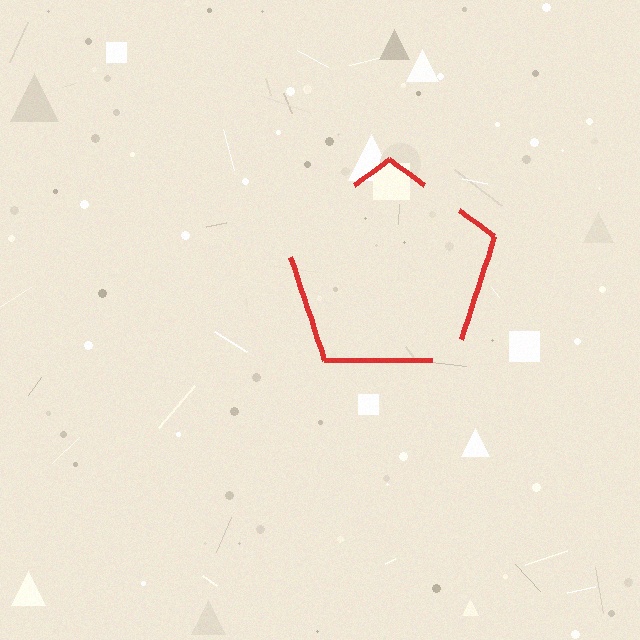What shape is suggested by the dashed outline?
The dashed outline suggests a pentagon.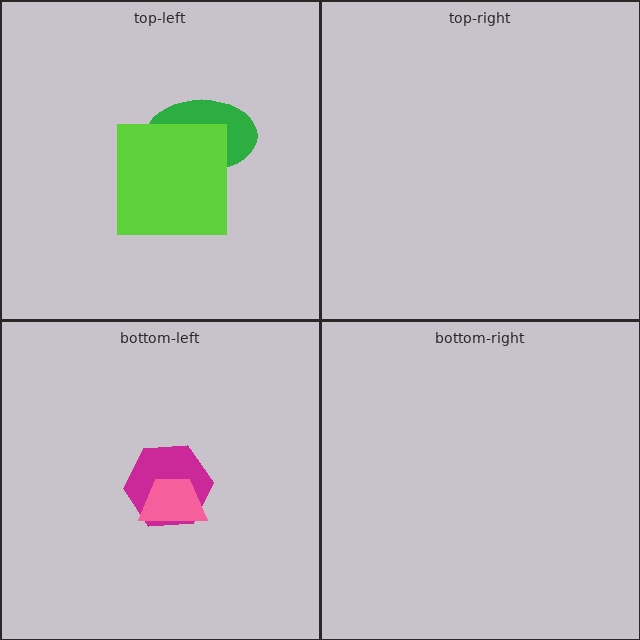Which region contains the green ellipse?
The top-left region.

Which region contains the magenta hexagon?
The bottom-left region.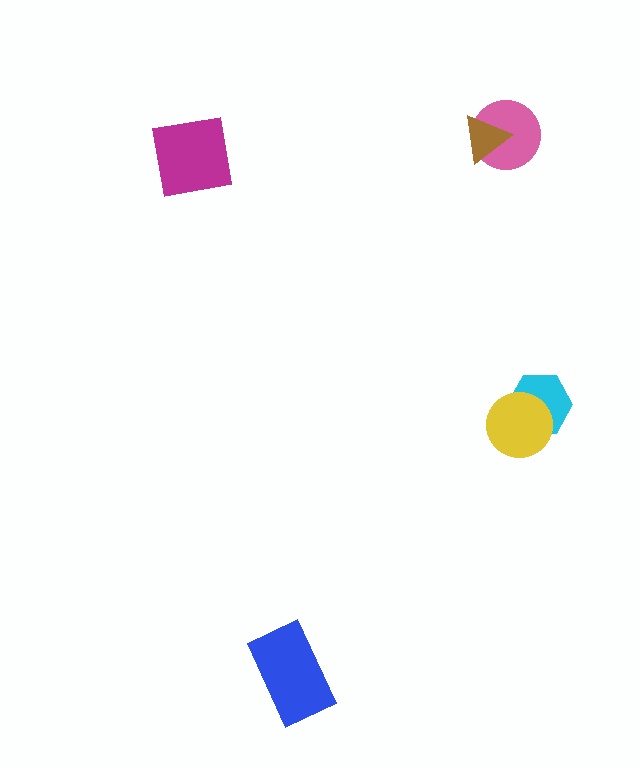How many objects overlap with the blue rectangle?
0 objects overlap with the blue rectangle.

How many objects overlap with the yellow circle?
1 object overlaps with the yellow circle.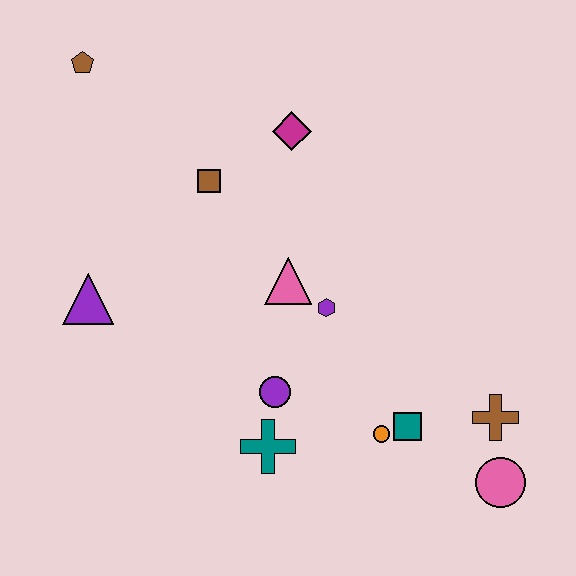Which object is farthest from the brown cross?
The brown pentagon is farthest from the brown cross.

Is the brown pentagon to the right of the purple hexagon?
No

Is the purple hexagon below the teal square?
No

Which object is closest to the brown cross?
The pink circle is closest to the brown cross.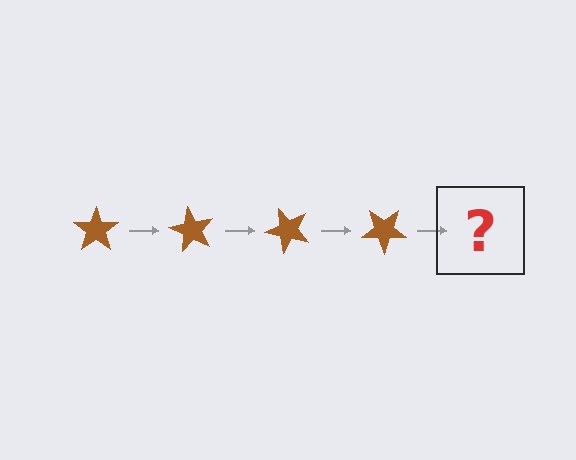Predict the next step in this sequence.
The next step is a brown star rotated 240 degrees.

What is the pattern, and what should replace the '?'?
The pattern is that the star rotates 60 degrees each step. The '?' should be a brown star rotated 240 degrees.